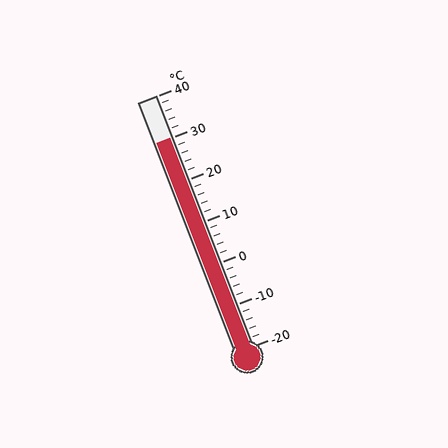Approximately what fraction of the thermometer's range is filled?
The thermometer is filled to approximately 85% of its range.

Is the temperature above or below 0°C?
The temperature is above 0°C.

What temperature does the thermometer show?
The thermometer shows approximately 30°C.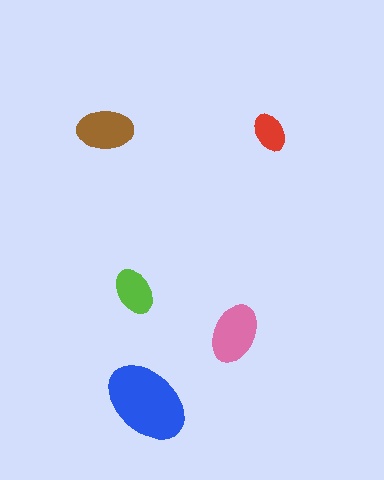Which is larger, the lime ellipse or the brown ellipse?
The brown one.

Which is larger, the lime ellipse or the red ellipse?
The lime one.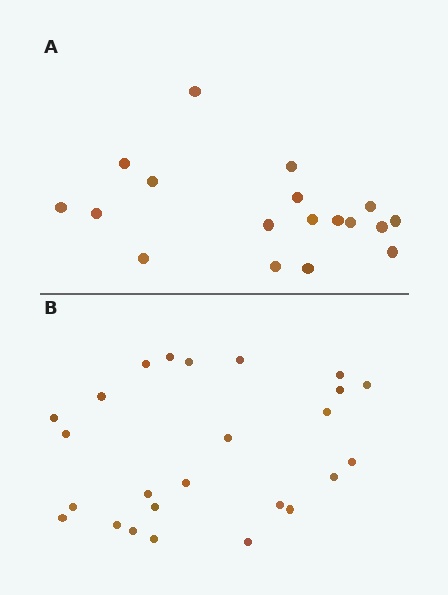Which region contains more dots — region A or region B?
Region B (the bottom region) has more dots.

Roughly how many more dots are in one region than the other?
Region B has roughly 8 or so more dots than region A.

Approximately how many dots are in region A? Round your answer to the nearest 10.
About 20 dots. (The exact count is 18, which rounds to 20.)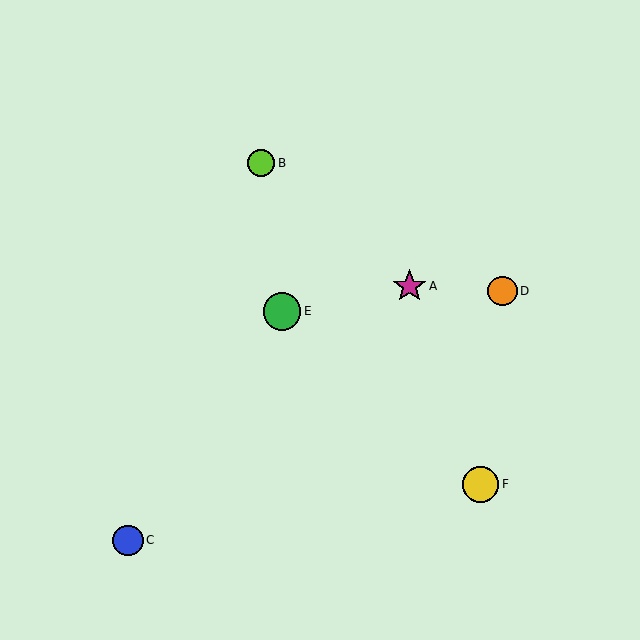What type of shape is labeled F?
Shape F is a yellow circle.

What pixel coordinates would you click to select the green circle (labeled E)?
Click at (282, 311) to select the green circle E.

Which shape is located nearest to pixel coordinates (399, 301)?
The magenta star (labeled A) at (409, 286) is nearest to that location.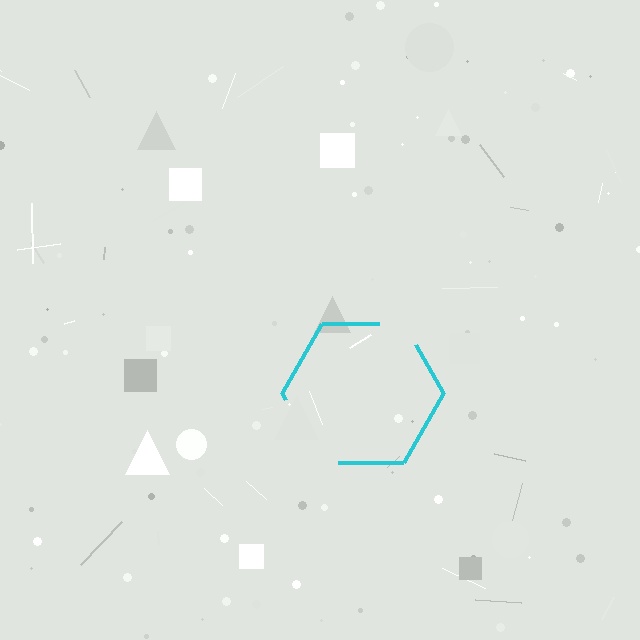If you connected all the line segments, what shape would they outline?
They would outline a hexagon.